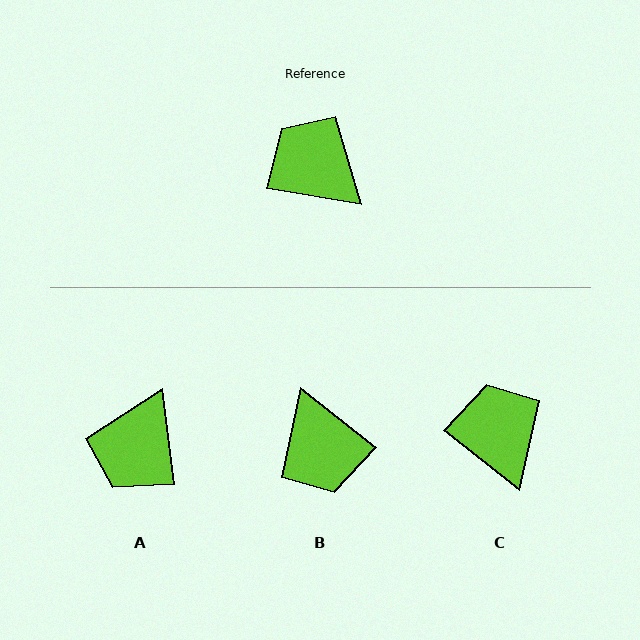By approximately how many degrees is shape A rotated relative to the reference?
Approximately 107 degrees counter-clockwise.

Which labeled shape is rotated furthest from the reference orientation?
B, about 152 degrees away.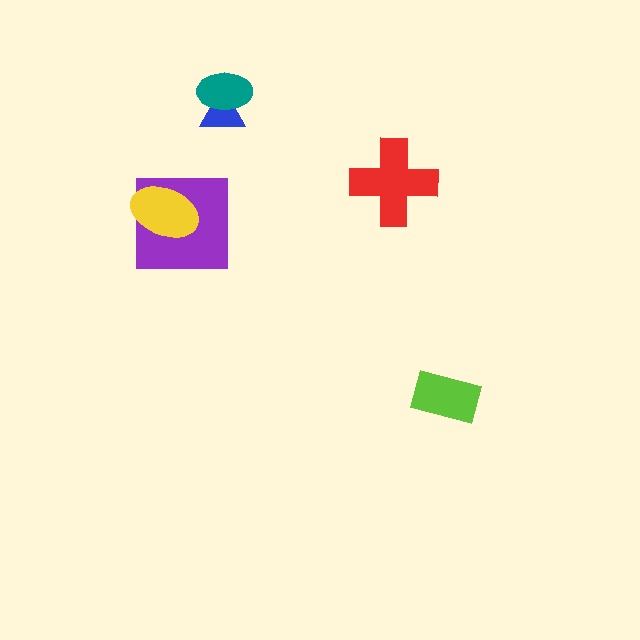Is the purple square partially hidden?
Yes, it is partially covered by another shape.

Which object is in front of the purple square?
The yellow ellipse is in front of the purple square.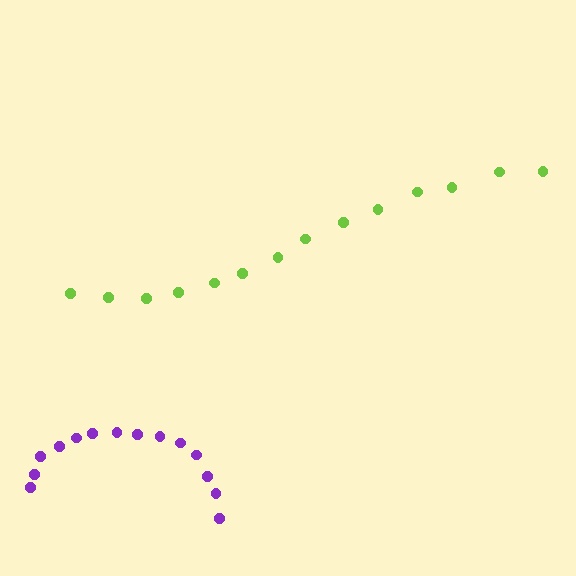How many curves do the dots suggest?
There are 2 distinct paths.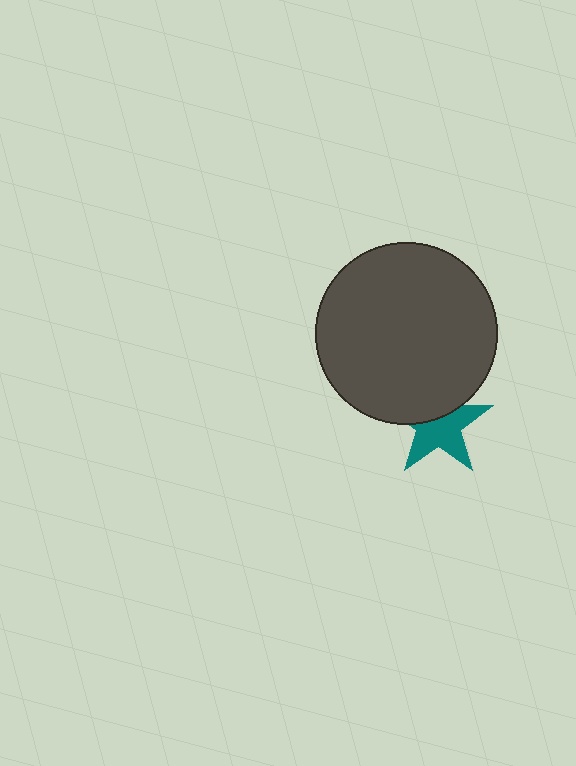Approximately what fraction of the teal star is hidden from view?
Roughly 39% of the teal star is hidden behind the dark gray circle.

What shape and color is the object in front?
The object in front is a dark gray circle.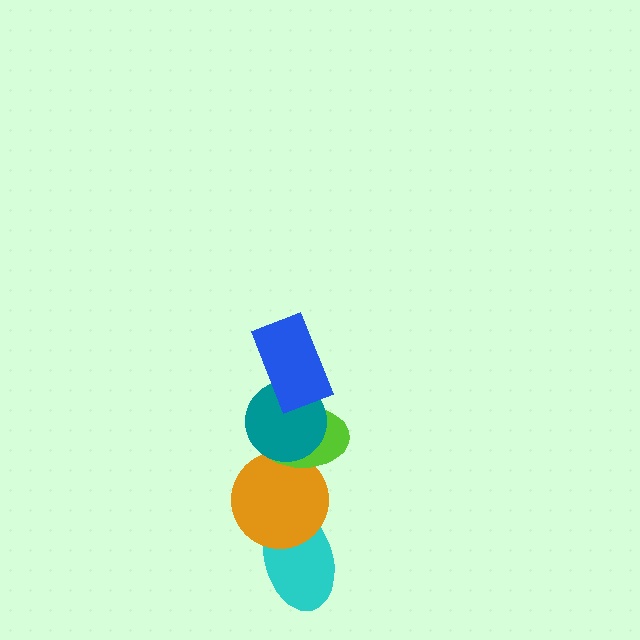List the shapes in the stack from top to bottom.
From top to bottom: the blue rectangle, the teal circle, the lime ellipse, the orange circle, the cyan ellipse.